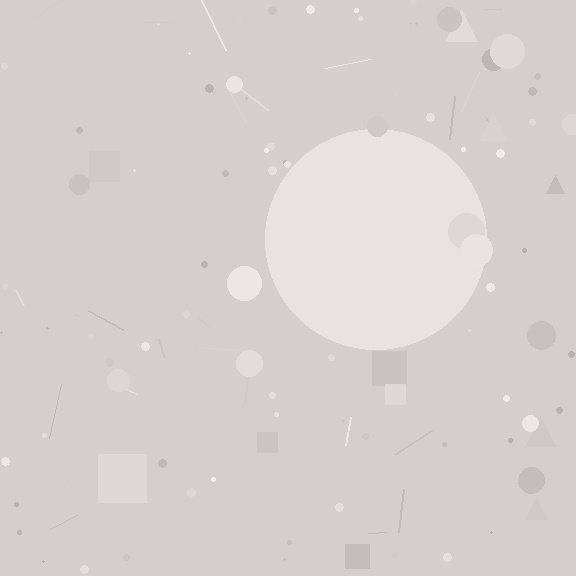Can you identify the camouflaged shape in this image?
The camouflaged shape is a circle.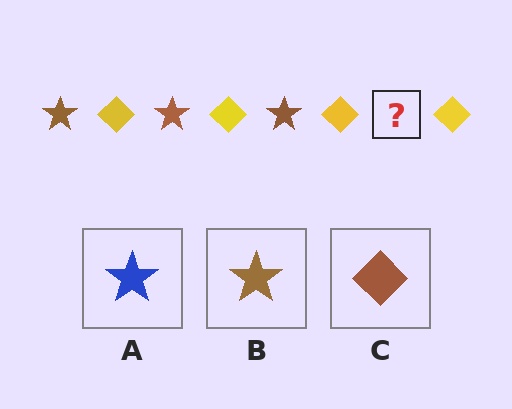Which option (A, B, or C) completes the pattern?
B.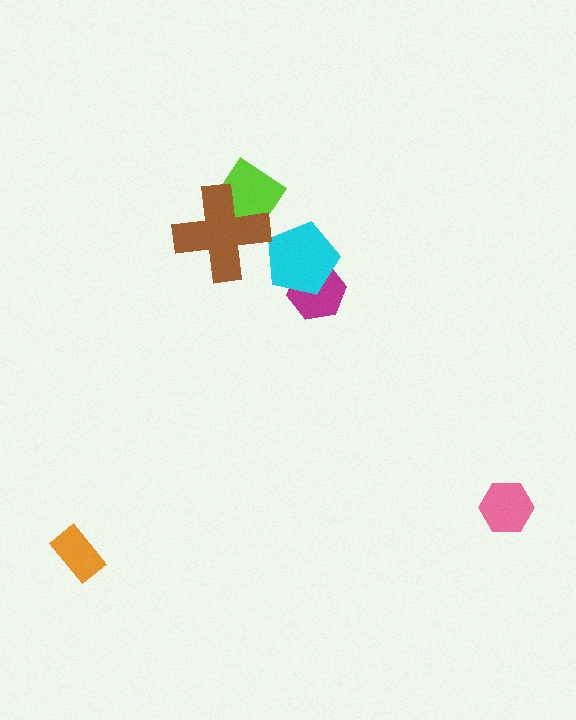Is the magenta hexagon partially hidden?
Yes, it is partially covered by another shape.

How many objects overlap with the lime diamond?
1 object overlaps with the lime diamond.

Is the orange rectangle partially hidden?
No, no other shape covers it.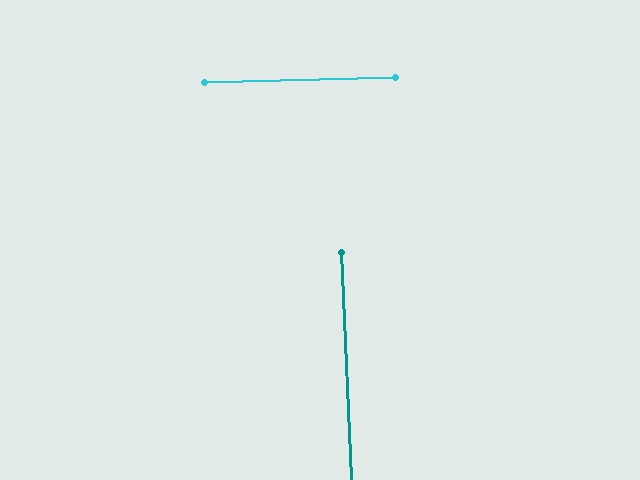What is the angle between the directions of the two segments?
Approximately 89 degrees.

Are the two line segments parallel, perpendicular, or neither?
Perpendicular — they meet at approximately 89°.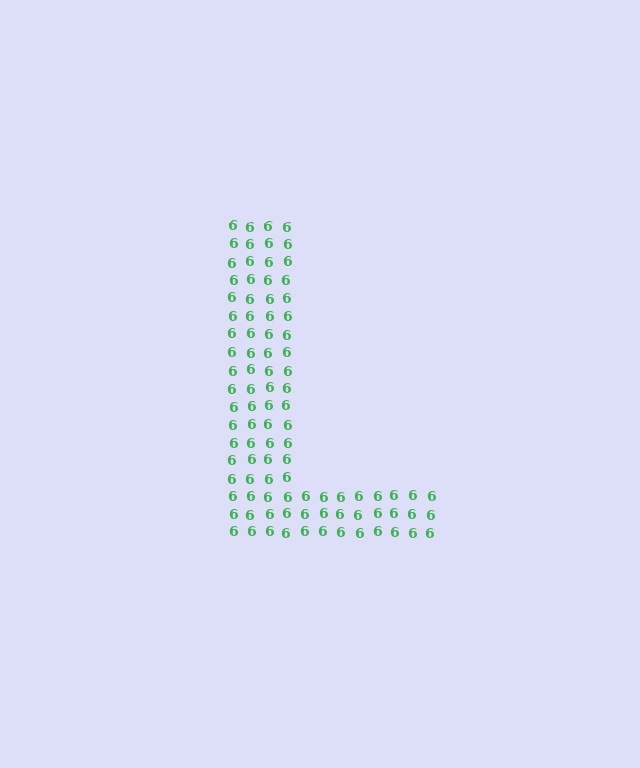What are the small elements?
The small elements are digit 6's.